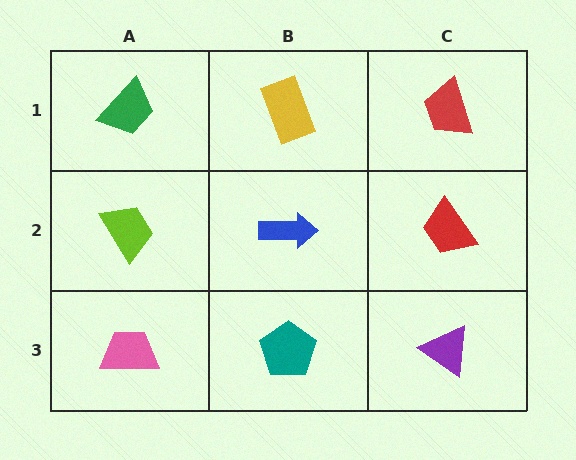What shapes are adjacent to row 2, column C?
A red trapezoid (row 1, column C), a purple triangle (row 3, column C), a blue arrow (row 2, column B).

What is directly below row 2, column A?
A pink trapezoid.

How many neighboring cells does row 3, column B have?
3.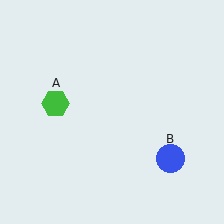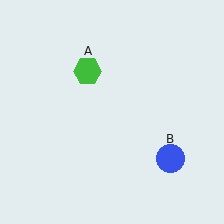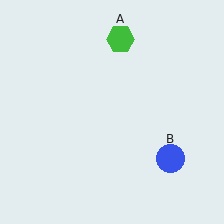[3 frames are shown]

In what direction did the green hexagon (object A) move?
The green hexagon (object A) moved up and to the right.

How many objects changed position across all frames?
1 object changed position: green hexagon (object A).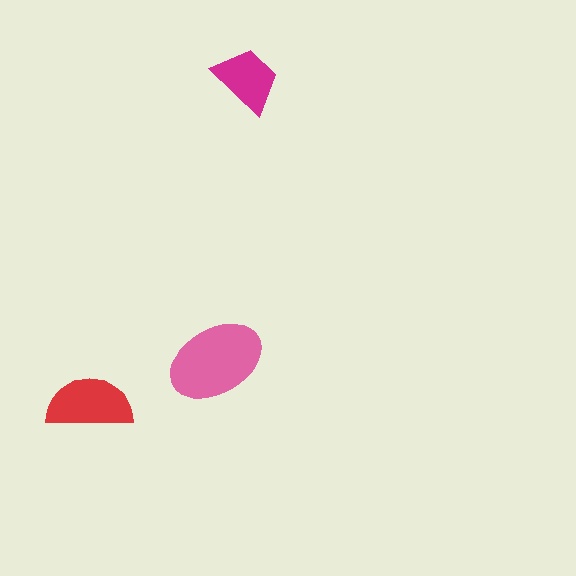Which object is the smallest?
The magenta trapezoid.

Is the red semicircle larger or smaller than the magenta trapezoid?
Larger.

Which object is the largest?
The pink ellipse.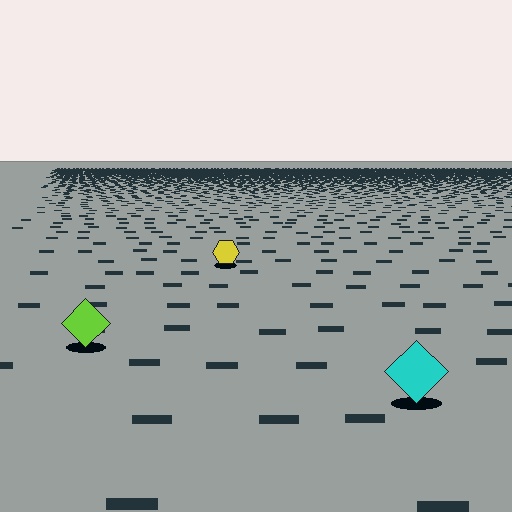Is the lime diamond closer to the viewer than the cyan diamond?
No. The cyan diamond is closer — you can tell from the texture gradient: the ground texture is coarser near it.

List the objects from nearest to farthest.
From nearest to farthest: the cyan diamond, the lime diamond, the yellow hexagon.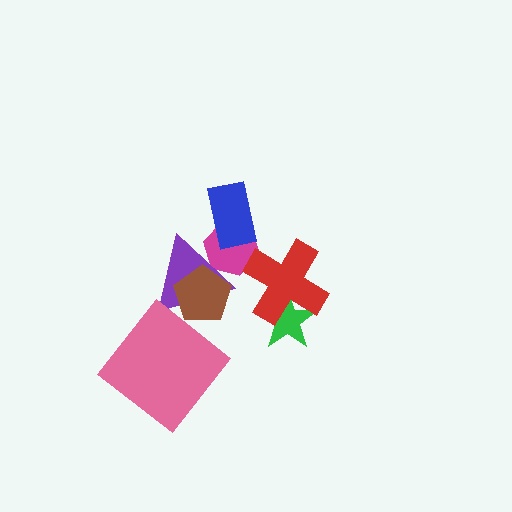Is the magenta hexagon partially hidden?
Yes, it is partially covered by another shape.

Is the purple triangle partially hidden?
Yes, it is partially covered by another shape.